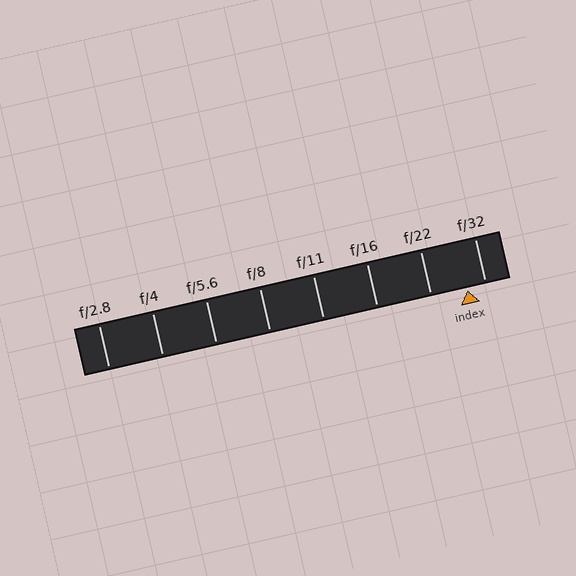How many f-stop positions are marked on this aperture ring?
There are 8 f-stop positions marked.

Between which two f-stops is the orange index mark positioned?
The index mark is between f/22 and f/32.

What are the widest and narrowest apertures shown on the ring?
The widest aperture shown is f/2.8 and the narrowest is f/32.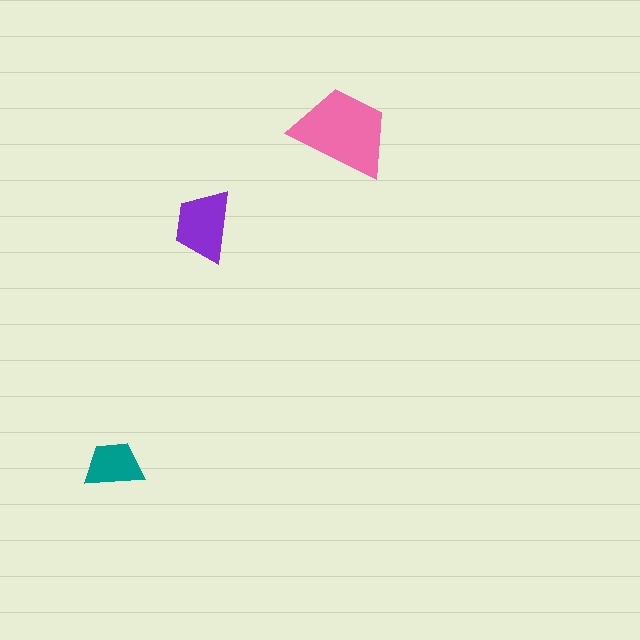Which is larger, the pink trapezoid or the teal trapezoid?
The pink one.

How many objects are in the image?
There are 3 objects in the image.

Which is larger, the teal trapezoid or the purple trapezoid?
The purple one.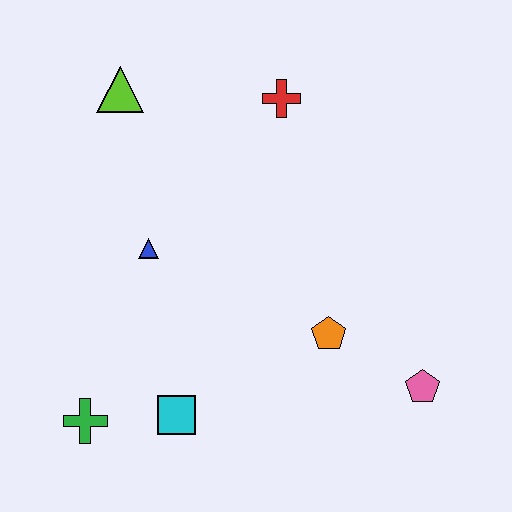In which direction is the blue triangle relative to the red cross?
The blue triangle is below the red cross.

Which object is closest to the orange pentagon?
The pink pentagon is closest to the orange pentagon.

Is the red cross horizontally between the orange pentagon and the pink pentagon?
No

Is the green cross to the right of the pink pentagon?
No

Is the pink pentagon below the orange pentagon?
Yes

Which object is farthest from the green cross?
The red cross is farthest from the green cross.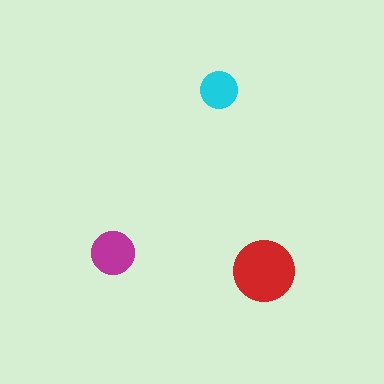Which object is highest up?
The cyan circle is topmost.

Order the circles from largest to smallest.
the red one, the magenta one, the cyan one.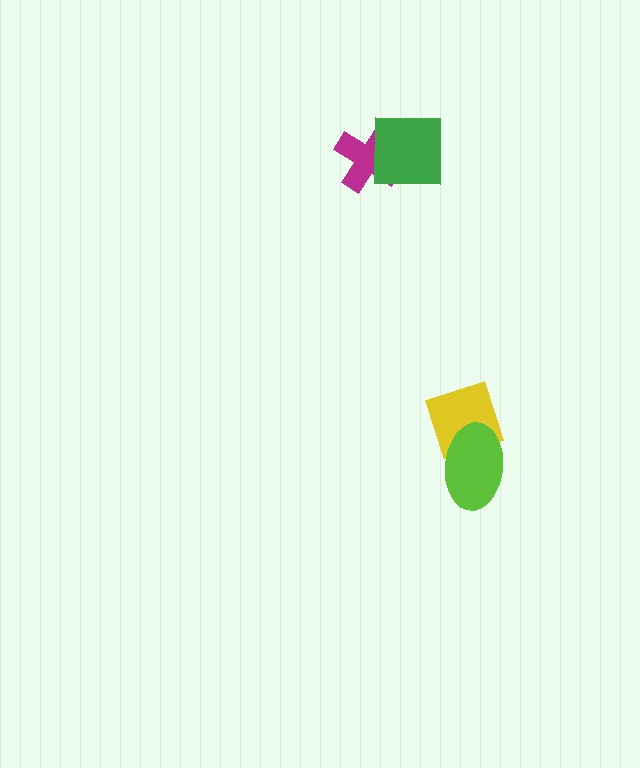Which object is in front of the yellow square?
The lime ellipse is in front of the yellow square.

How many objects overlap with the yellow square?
1 object overlaps with the yellow square.